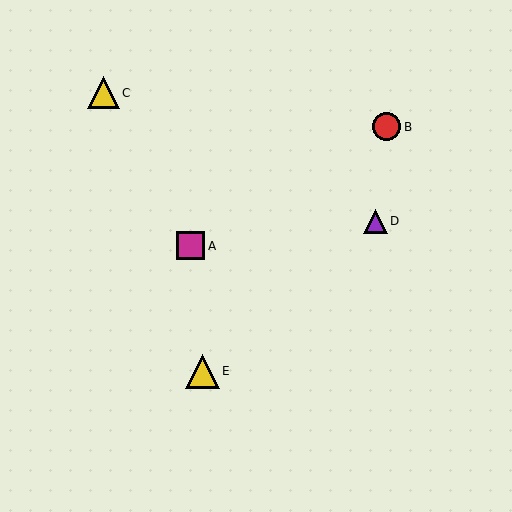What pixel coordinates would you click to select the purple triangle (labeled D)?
Click at (375, 221) to select the purple triangle D.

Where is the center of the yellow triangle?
The center of the yellow triangle is at (103, 93).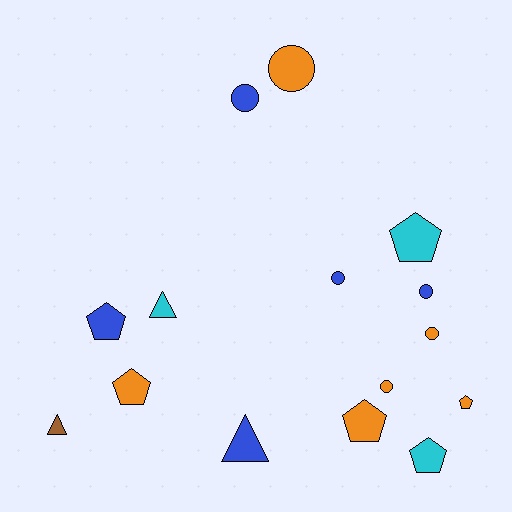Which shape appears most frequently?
Circle, with 6 objects.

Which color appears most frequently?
Orange, with 6 objects.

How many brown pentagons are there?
There are no brown pentagons.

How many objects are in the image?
There are 15 objects.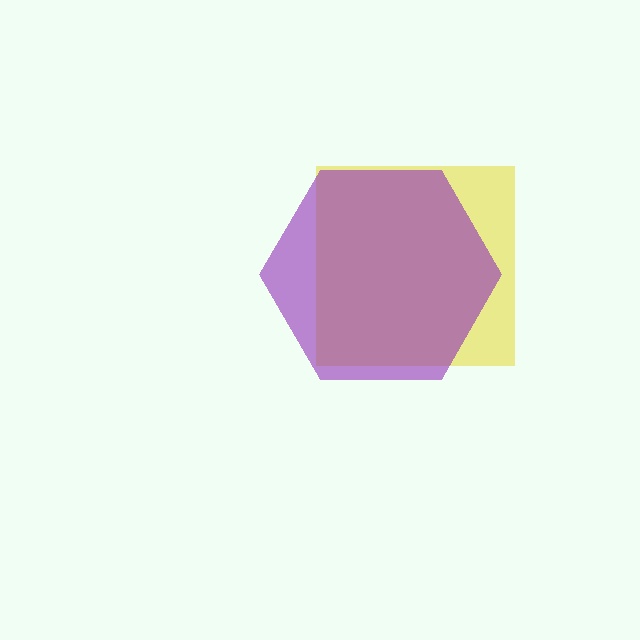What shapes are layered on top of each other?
The layered shapes are: a yellow square, a purple hexagon.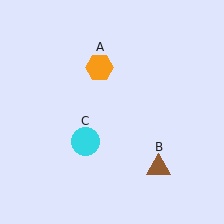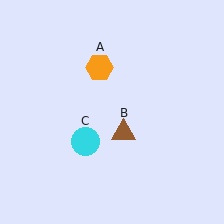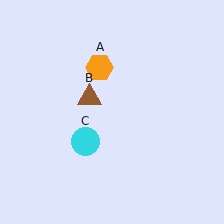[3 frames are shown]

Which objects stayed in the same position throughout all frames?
Orange hexagon (object A) and cyan circle (object C) remained stationary.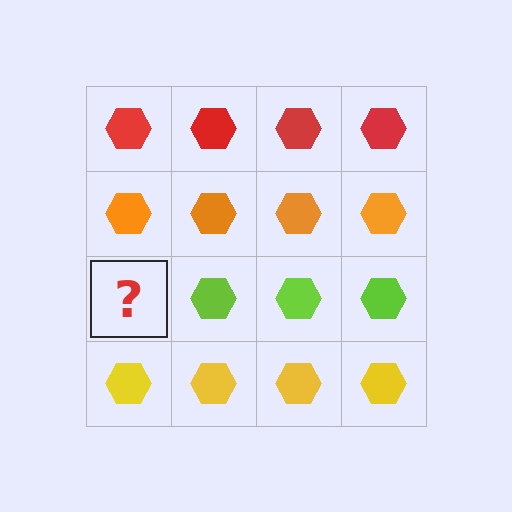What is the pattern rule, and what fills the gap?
The rule is that each row has a consistent color. The gap should be filled with a lime hexagon.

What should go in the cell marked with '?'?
The missing cell should contain a lime hexagon.